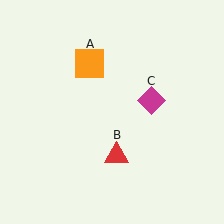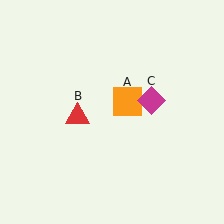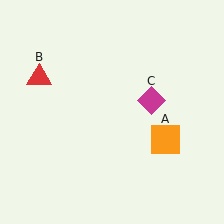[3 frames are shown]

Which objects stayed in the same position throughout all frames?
Magenta diamond (object C) remained stationary.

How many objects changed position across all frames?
2 objects changed position: orange square (object A), red triangle (object B).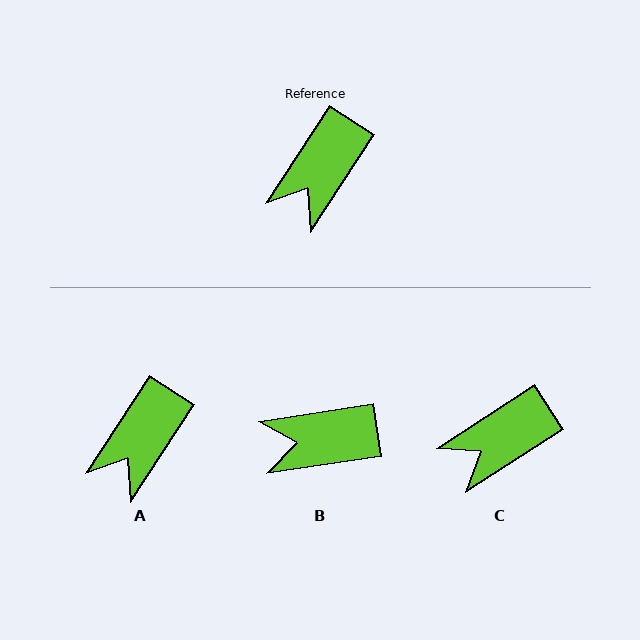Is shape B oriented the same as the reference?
No, it is off by about 48 degrees.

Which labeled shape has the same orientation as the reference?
A.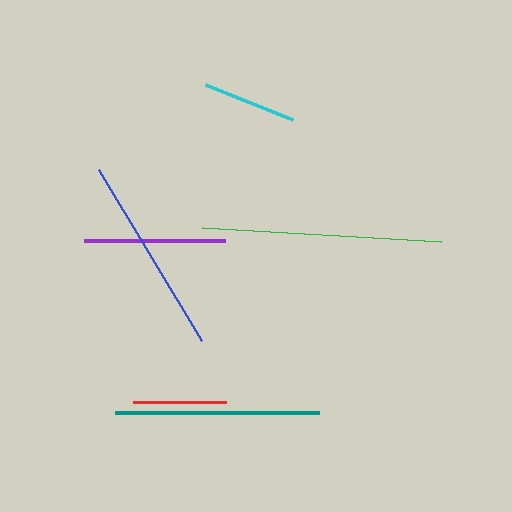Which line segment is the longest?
The green line is the longest at approximately 239 pixels.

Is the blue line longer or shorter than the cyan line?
The blue line is longer than the cyan line.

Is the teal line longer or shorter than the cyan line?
The teal line is longer than the cyan line.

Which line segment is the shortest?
The cyan line is the shortest at approximately 94 pixels.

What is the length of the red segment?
The red segment is approximately 94 pixels long.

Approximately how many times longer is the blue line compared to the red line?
The blue line is approximately 2.1 times the length of the red line.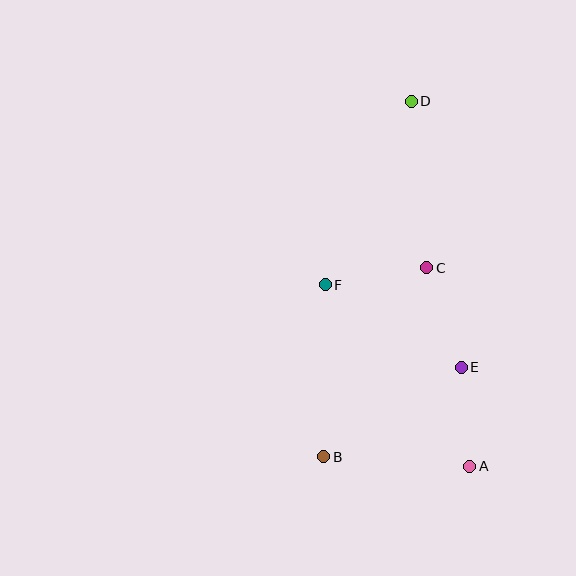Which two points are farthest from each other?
Points A and D are farthest from each other.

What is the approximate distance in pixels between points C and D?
The distance between C and D is approximately 167 pixels.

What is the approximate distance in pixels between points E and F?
The distance between E and F is approximately 159 pixels.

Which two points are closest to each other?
Points A and E are closest to each other.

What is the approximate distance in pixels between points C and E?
The distance between C and E is approximately 105 pixels.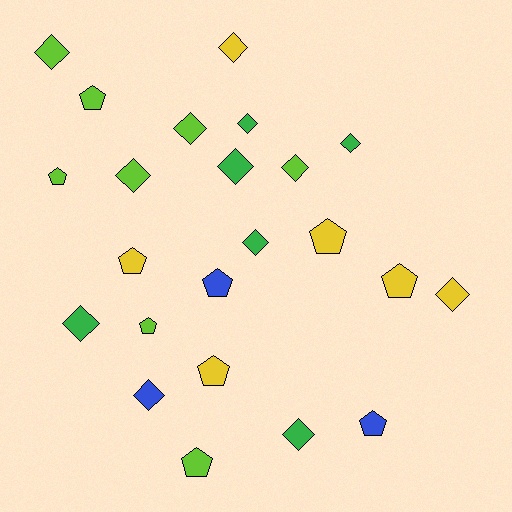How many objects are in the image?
There are 23 objects.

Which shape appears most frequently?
Diamond, with 13 objects.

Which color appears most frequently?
Lime, with 8 objects.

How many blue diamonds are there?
There is 1 blue diamond.